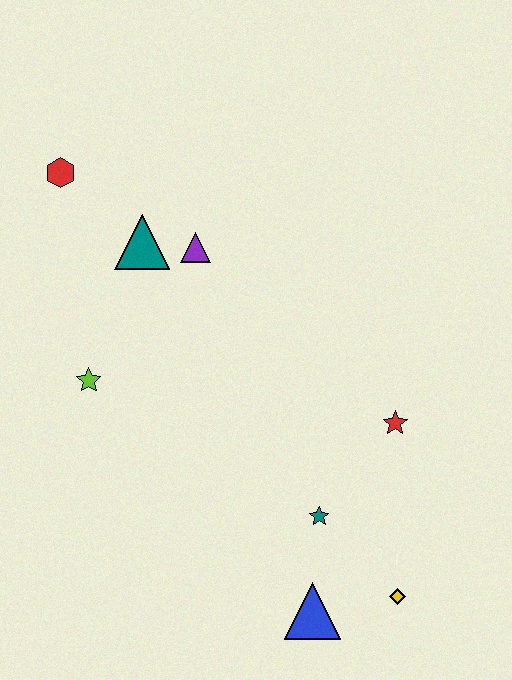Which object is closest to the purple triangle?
The teal triangle is closest to the purple triangle.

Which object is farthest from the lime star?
The yellow diamond is farthest from the lime star.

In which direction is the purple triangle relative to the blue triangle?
The purple triangle is above the blue triangle.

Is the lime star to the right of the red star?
No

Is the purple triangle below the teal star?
No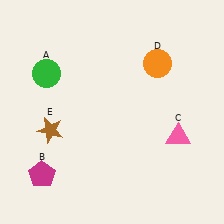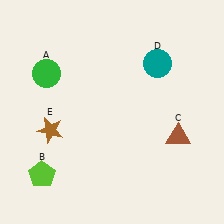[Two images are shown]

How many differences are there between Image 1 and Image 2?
There are 3 differences between the two images.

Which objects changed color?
B changed from magenta to lime. C changed from pink to brown. D changed from orange to teal.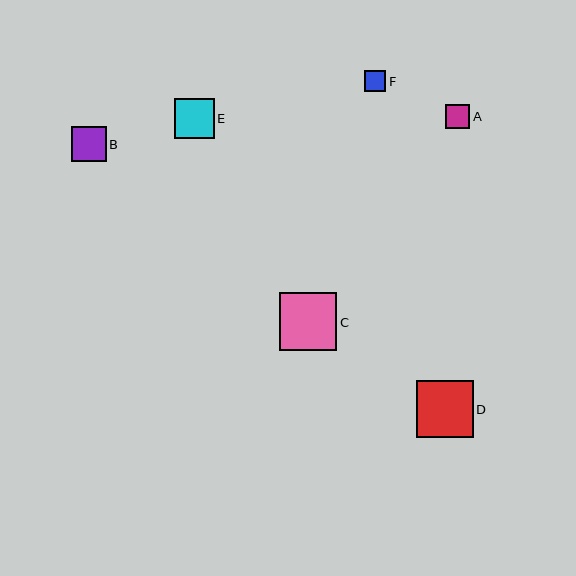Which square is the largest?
Square C is the largest with a size of approximately 58 pixels.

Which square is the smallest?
Square F is the smallest with a size of approximately 21 pixels.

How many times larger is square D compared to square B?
Square D is approximately 1.6 times the size of square B.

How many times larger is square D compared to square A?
Square D is approximately 2.4 times the size of square A.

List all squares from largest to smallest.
From largest to smallest: C, D, E, B, A, F.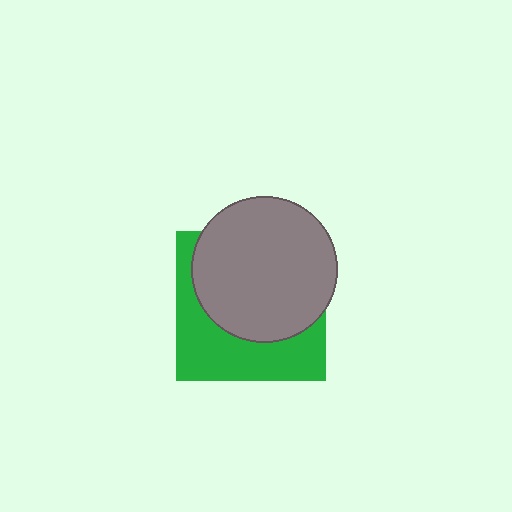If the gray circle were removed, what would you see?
You would see the complete green square.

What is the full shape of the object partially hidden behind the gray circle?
The partially hidden object is a green square.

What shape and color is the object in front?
The object in front is a gray circle.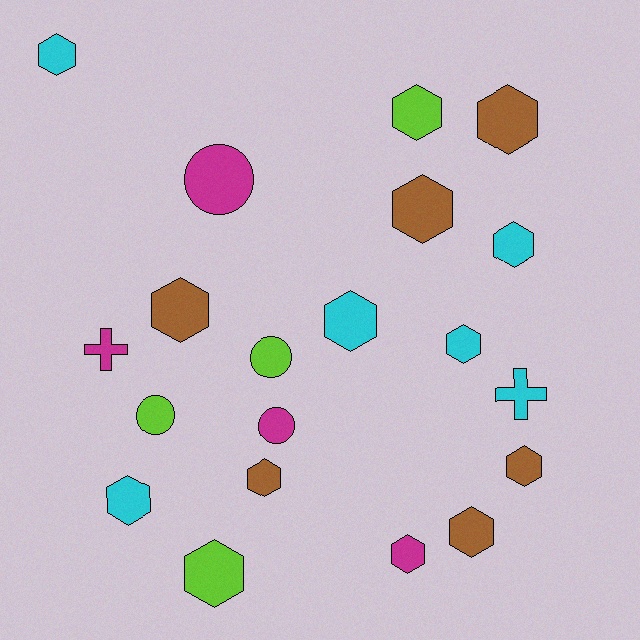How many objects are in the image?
There are 20 objects.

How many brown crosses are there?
There are no brown crosses.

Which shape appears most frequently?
Hexagon, with 14 objects.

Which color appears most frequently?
Brown, with 6 objects.